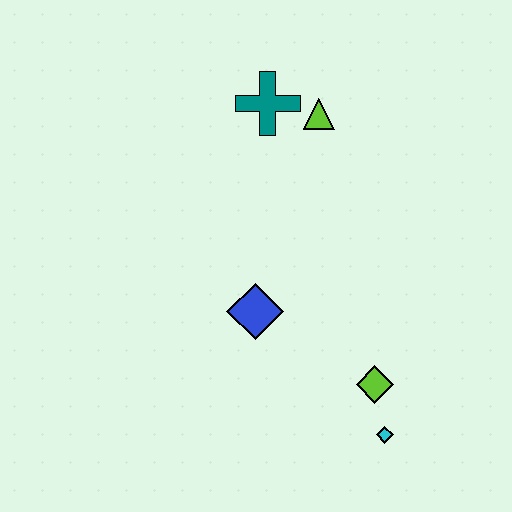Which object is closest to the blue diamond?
The lime diamond is closest to the blue diamond.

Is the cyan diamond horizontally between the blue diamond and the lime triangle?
No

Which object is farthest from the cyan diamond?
The teal cross is farthest from the cyan diamond.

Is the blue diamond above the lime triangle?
No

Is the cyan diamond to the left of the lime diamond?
No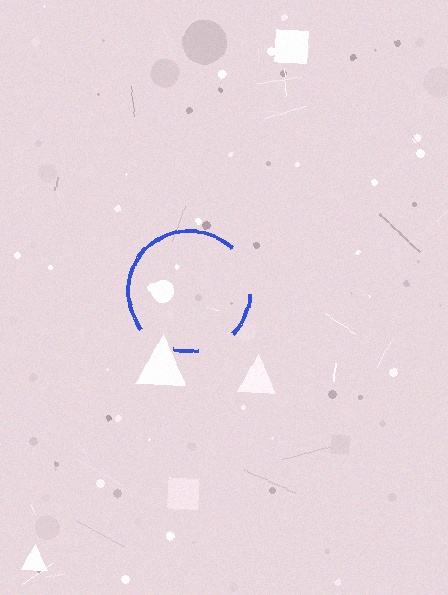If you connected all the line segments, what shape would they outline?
They would outline a circle.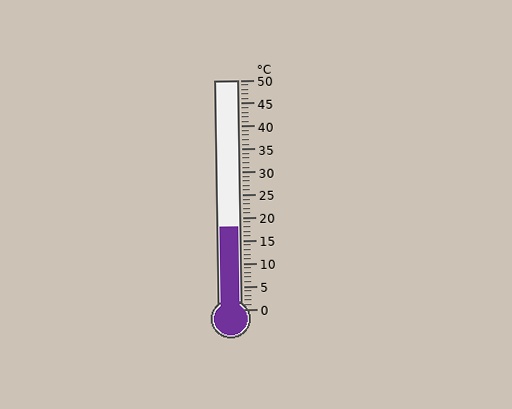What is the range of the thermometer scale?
The thermometer scale ranges from 0°C to 50°C.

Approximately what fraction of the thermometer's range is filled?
The thermometer is filled to approximately 35% of its range.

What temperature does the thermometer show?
The thermometer shows approximately 18°C.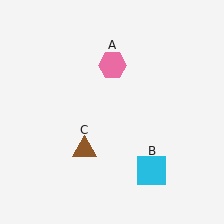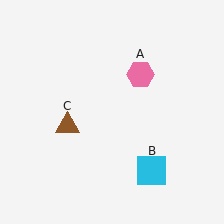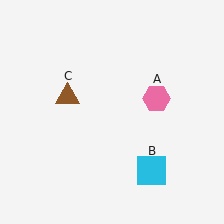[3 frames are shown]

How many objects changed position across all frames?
2 objects changed position: pink hexagon (object A), brown triangle (object C).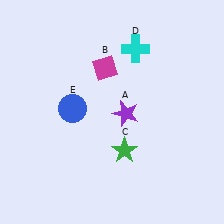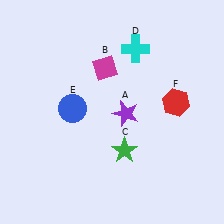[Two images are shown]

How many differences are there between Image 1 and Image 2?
There is 1 difference between the two images.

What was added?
A red hexagon (F) was added in Image 2.